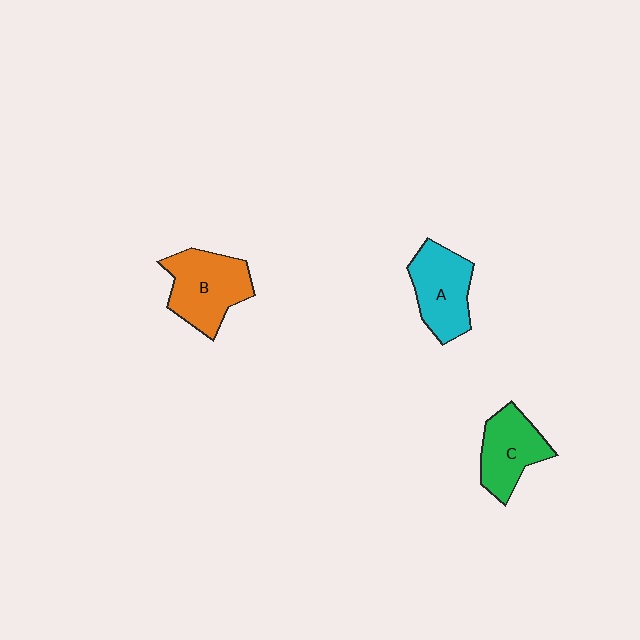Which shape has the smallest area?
Shape C (green).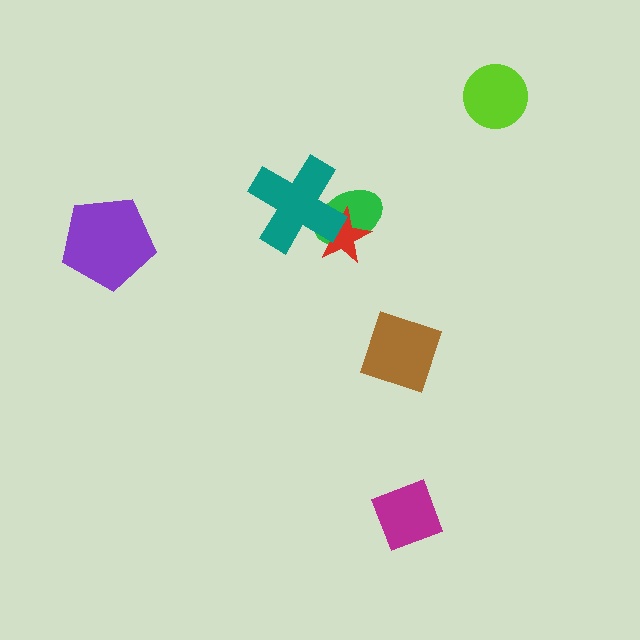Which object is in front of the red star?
The teal cross is in front of the red star.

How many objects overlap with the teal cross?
2 objects overlap with the teal cross.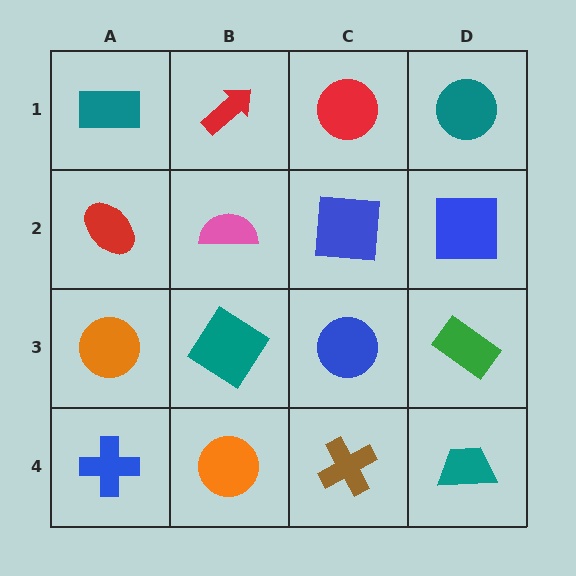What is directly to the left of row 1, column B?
A teal rectangle.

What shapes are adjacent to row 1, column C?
A blue square (row 2, column C), a red arrow (row 1, column B), a teal circle (row 1, column D).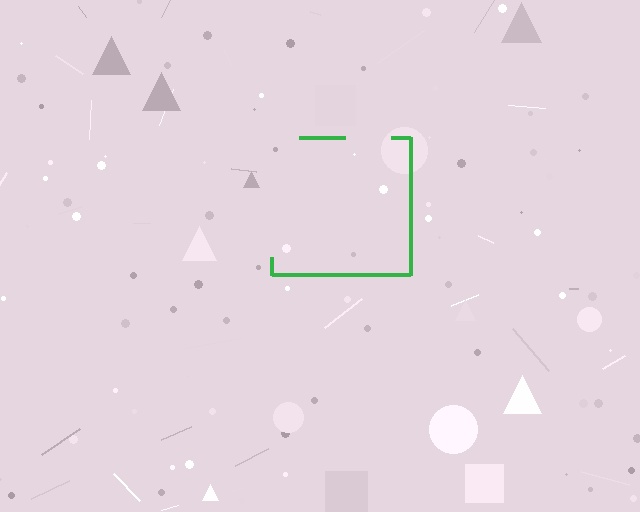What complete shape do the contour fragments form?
The contour fragments form a square.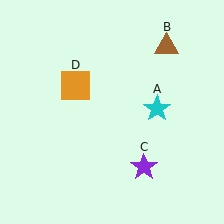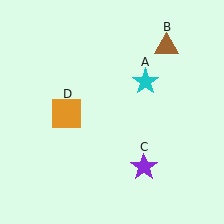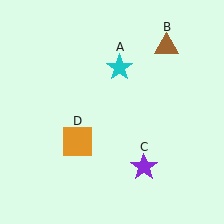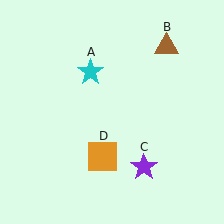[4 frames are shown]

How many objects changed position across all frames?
2 objects changed position: cyan star (object A), orange square (object D).